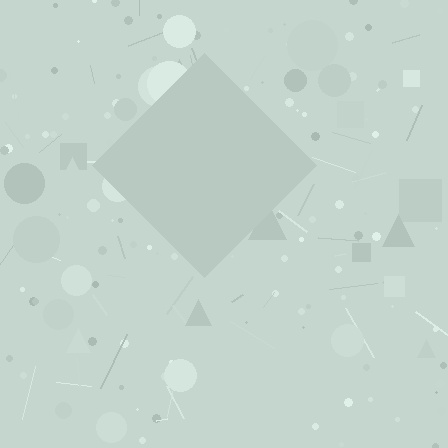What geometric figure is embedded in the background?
A diamond is embedded in the background.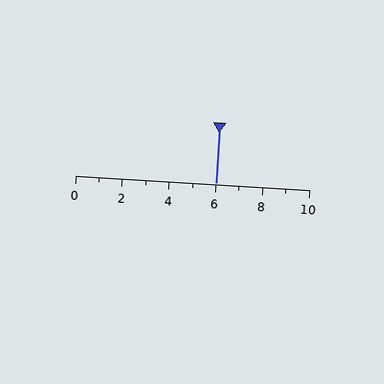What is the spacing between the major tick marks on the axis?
The major ticks are spaced 2 apart.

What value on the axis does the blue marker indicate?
The marker indicates approximately 6.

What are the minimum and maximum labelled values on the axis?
The axis runs from 0 to 10.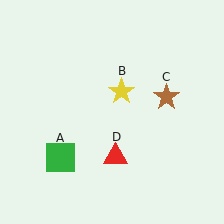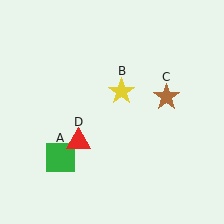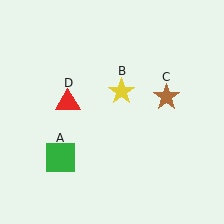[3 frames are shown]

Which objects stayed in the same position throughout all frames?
Green square (object A) and yellow star (object B) and brown star (object C) remained stationary.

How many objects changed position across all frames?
1 object changed position: red triangle (object D).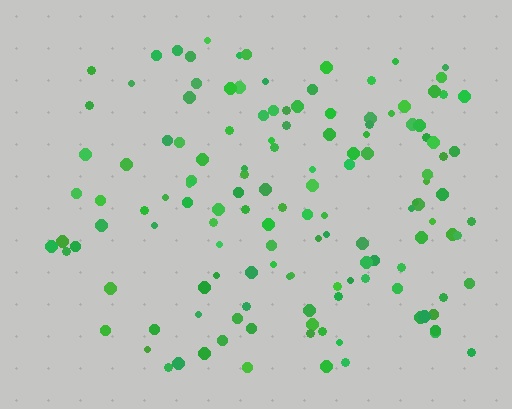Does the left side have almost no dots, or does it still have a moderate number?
Still a moderate number, just noticeably fewer than the right.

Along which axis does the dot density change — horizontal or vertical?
Horizontal.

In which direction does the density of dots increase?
From left to right, with the right side densest.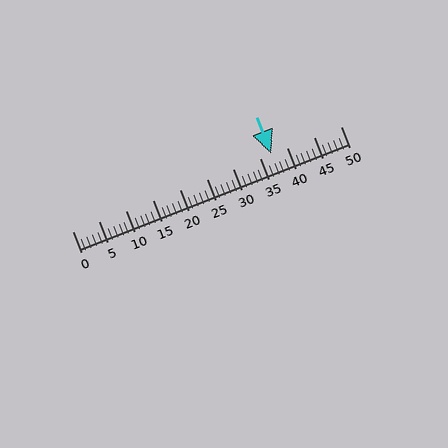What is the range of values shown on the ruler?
The ruler shows values from 0 to 50.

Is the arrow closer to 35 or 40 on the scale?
The arrow is closer to 35.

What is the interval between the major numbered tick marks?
The major tick marks are spaced 5 units apart.